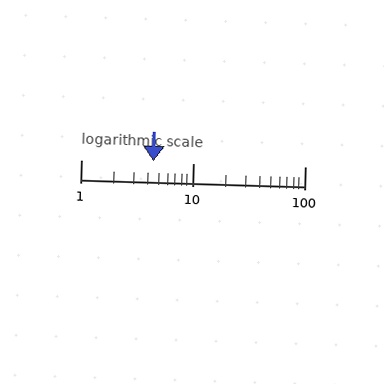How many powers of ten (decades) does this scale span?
The scale spans 2 decades, from 1 to 100.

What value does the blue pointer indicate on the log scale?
The pointer indicates approximately 4.4.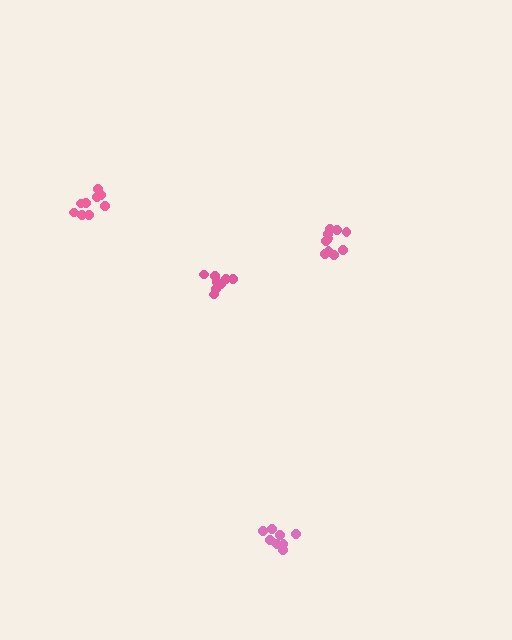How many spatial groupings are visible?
There are 4 spatial groupings.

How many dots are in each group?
Group 1: 8 dots, Group 2: 10 dots, Group 3: 9 dots, Group 4: 8 dots (35 total).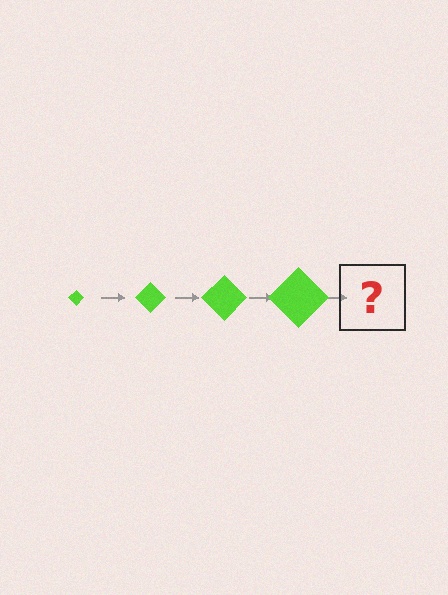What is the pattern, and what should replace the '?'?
The pattern is that the diamond gets progressively larger each step. The '?' should be a lime diamond, larger than the previous one.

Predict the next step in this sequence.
The next step is a lime diamond, larger than the previous one.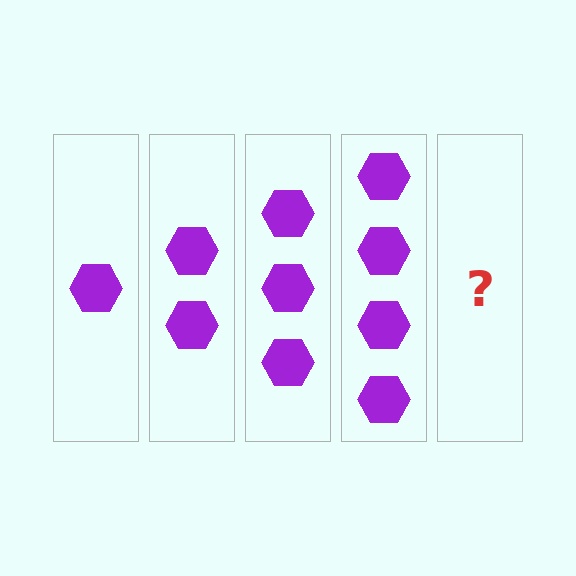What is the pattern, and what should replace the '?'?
The pattern is that each step adds one more hexagon. The '?' should be 5 hexagons.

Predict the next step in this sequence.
The next step is 5 hexagons.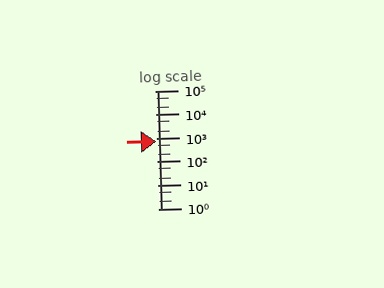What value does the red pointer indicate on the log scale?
The pointer indicates approximately 730.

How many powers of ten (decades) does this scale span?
The scale spans 5 decades, from 1 to 100000.